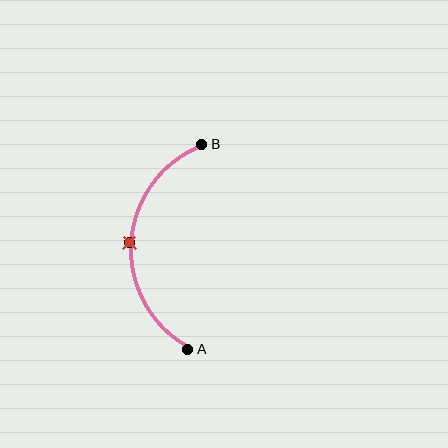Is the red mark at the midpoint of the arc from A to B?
Yes. The red mark lies on the arc at equal arc-length from both A and B — it is the arc midpoint.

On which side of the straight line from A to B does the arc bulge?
The arc bulges to the left of the straight line connecting A and B.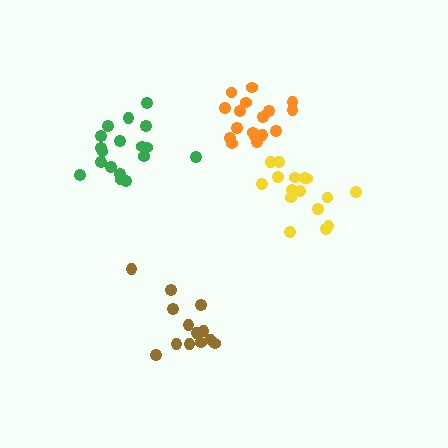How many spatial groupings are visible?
There are 4 spatial groupings.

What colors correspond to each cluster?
The clusters are colored: green, brown, orange, yellow.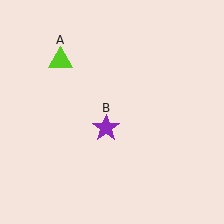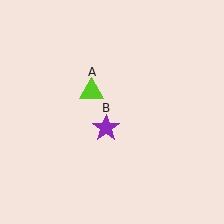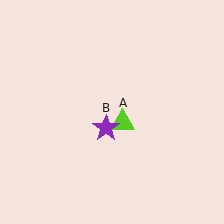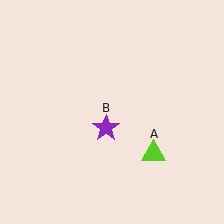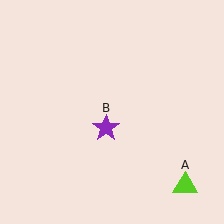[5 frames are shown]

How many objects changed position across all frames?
1 object changed position: lime triangle (object A).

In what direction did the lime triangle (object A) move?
The lime triangle (object A) moved down and to the right.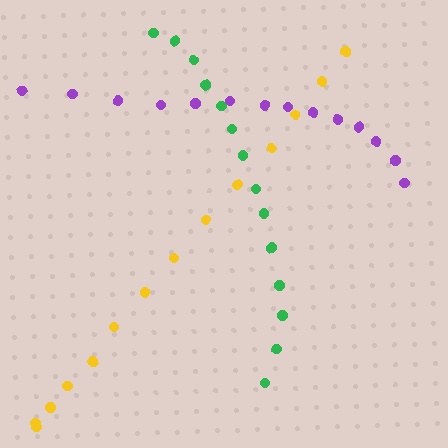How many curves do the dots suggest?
There are 3 distinct paths.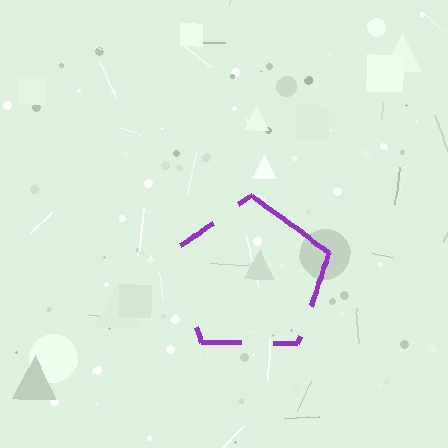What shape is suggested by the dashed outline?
The dashed outline suggests a pentagon.